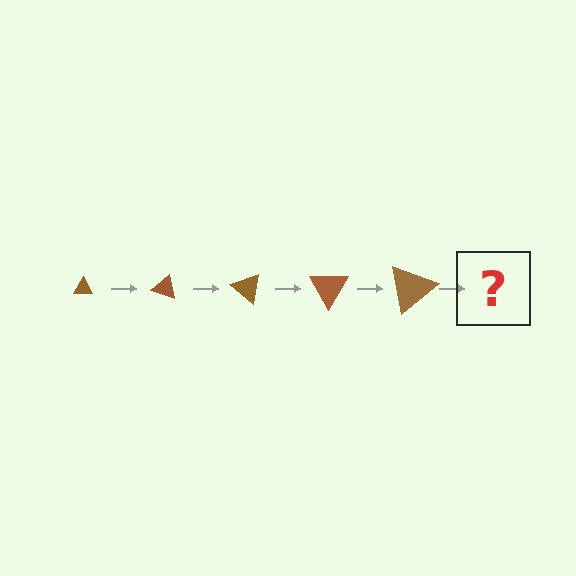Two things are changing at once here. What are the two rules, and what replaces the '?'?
The two rules are that the triangle grows larger each step and it rotates 20 degrees each step. The '?' should be a triangle, larger than the previous one and rotated 100 degrees from the start.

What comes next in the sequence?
The next element should be a triangle, larger than the previous one and rotated 100 degrees from the start.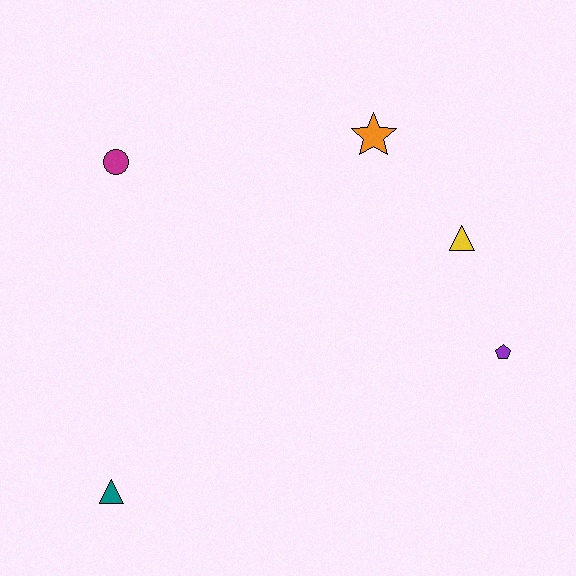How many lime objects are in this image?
There are no lime objects.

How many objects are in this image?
There are 5 objects.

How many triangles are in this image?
There are 2 triangles.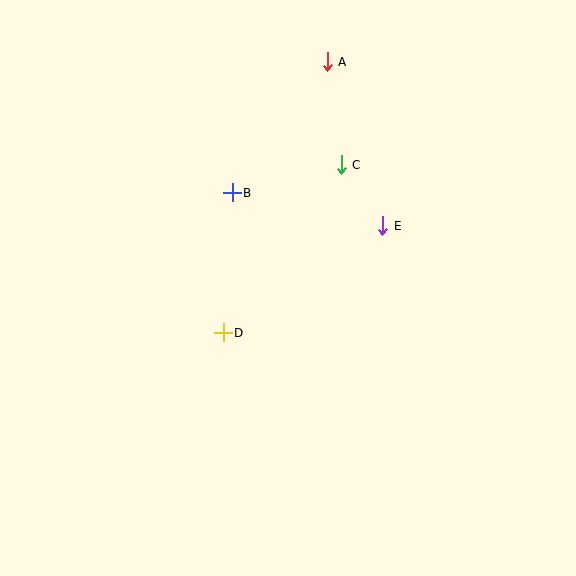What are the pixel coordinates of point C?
Point C is at (341, 165).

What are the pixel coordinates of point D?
Point D is at (223, 333).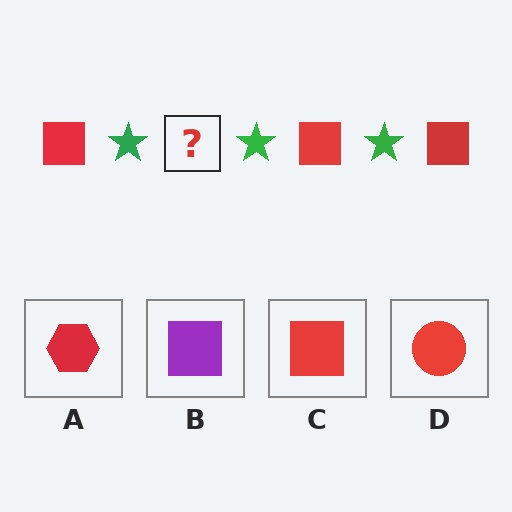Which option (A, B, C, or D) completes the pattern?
C.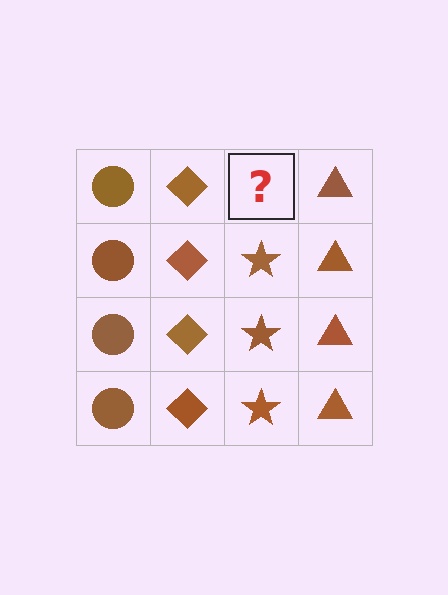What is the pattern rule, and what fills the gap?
The rule is that each column has a consistent shape. The gap should be filled with a brown star.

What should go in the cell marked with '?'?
The missing cell should contain a brown star.